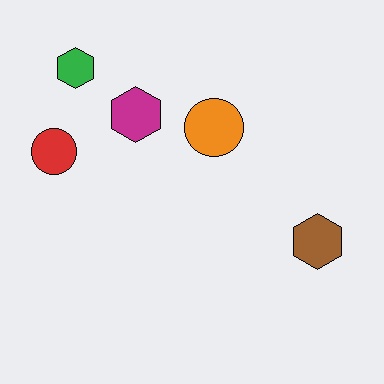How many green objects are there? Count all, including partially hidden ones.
There is 1 green object.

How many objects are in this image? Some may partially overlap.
There are 5 objects.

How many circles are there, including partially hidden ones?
There are 2 circles.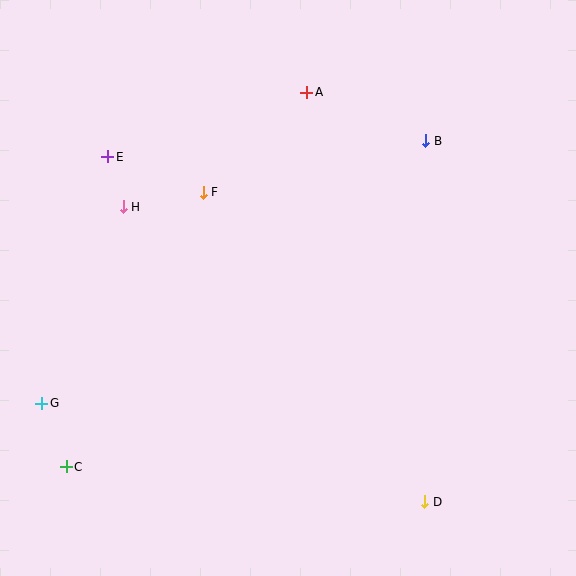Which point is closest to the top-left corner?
Point E is closest to the top-left corner.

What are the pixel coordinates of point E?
Point E is at (108, 157).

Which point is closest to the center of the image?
Point F at (203, 192) is closest to the center.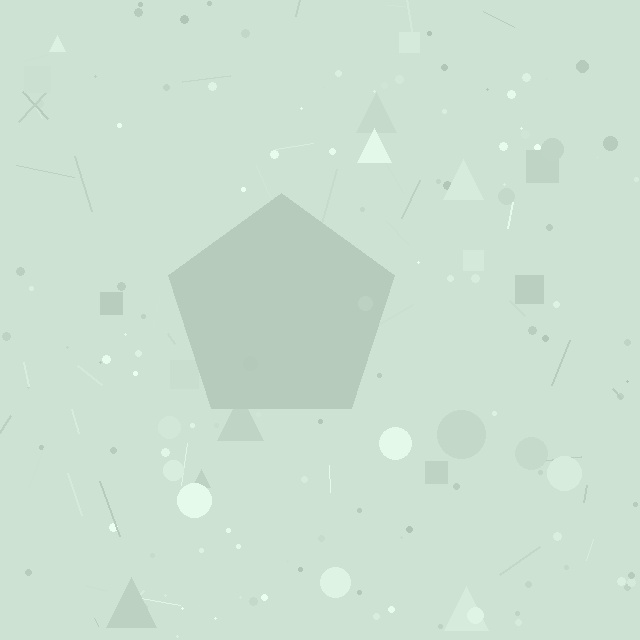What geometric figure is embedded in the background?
A pentagon is embedded in the background.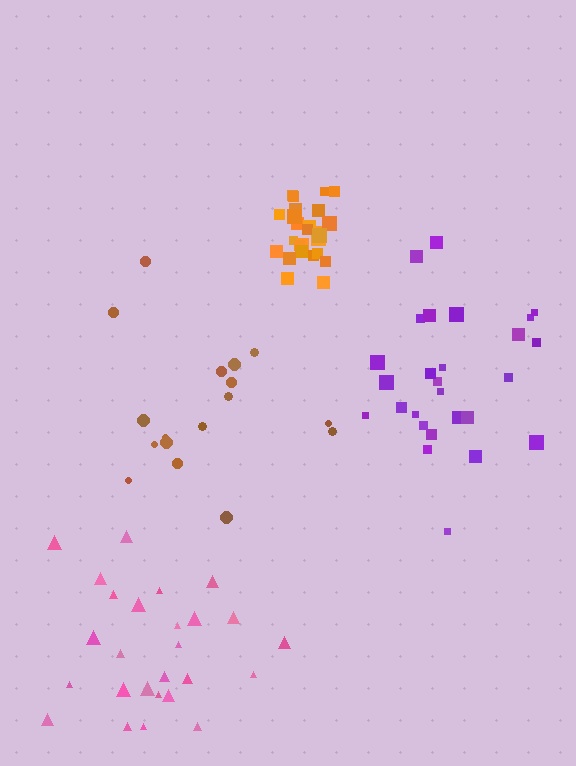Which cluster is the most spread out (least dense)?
Brown.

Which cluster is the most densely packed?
Orange.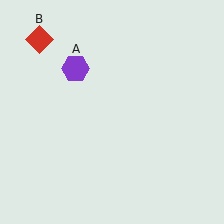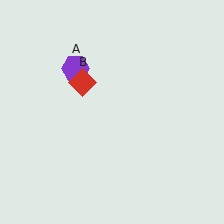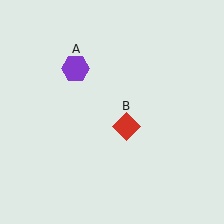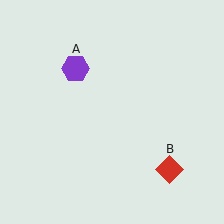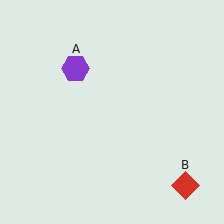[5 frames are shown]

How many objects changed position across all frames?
1 object changed position: red diamond (object B).